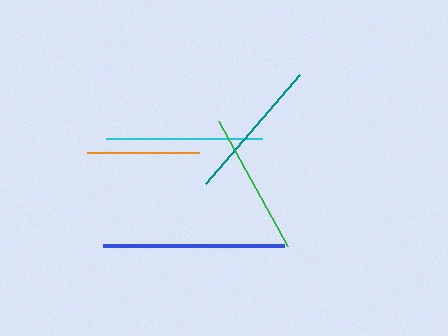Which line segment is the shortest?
The orange line is the shortest at approximately 112 pixels.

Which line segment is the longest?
The blue line is the longest at approximately 181 pixels.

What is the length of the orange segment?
The orange segment is approximately 112 pixels long.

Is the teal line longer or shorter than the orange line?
The teal line is longer than the orange line.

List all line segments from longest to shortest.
From longest to shortest: blue, cyan, teal, green, orange.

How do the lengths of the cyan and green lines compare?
The cyan and green lines are approximately the same length.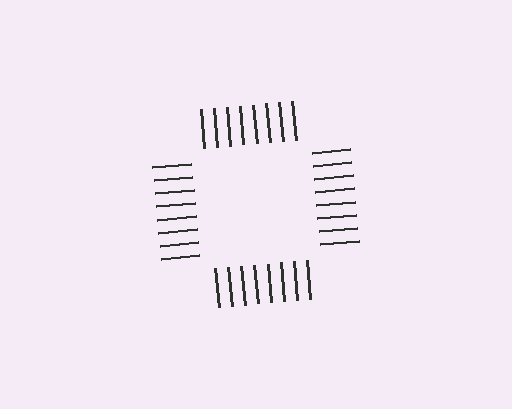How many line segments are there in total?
32 — 8 along each of the 4 edges.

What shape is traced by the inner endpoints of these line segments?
An illusory square — the line segments terminate on its edges but no continuous stroke is drawn.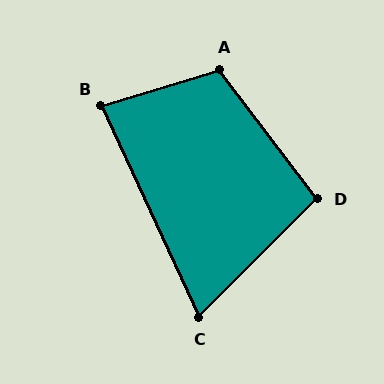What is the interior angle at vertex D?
Approximately 98 degrees (obtuse).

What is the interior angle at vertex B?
Approximately 82 degrees (acute).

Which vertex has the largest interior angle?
A, at approximately 110 degrees.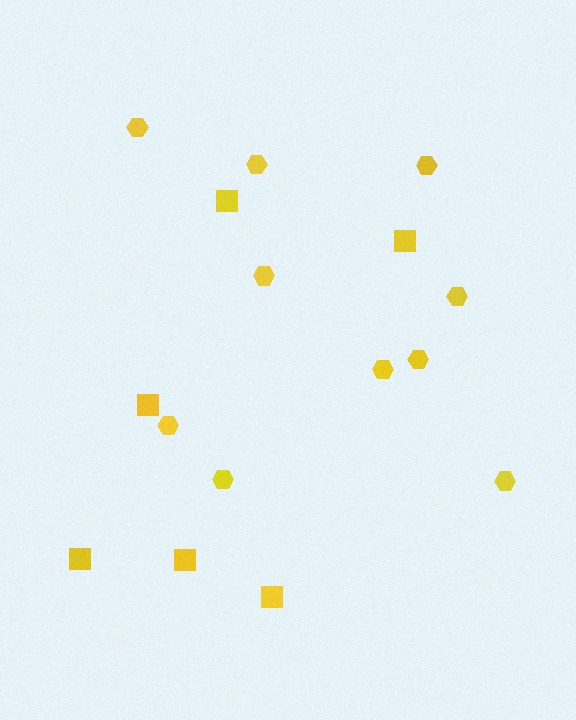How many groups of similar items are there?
There are 2 groups: one group of squares (6) and one group of hexagons (10).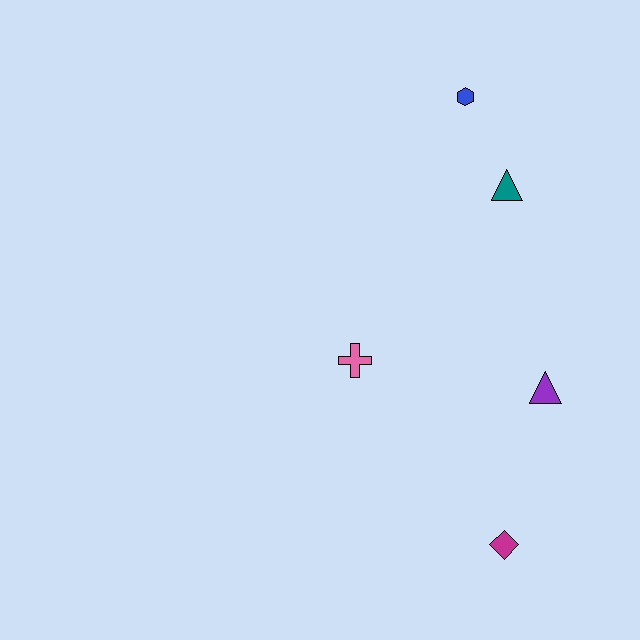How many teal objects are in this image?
There is 1 teal object.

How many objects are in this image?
There are 5 objects.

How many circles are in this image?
There are no circles.